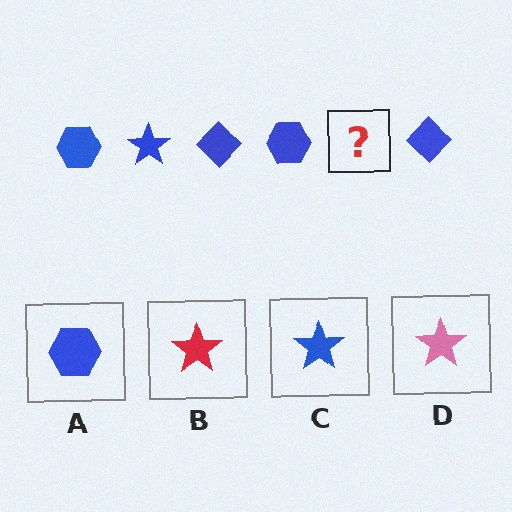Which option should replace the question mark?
Option C.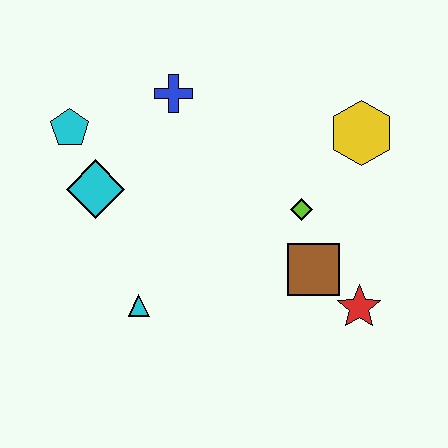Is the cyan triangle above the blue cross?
No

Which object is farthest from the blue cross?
The red star is farthest from the blue cross.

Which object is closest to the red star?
The brown square is closest to the red star.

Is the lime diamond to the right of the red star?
No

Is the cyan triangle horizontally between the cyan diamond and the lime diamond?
Yes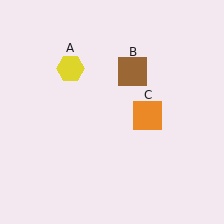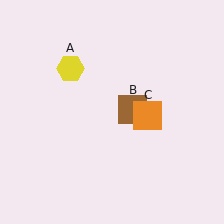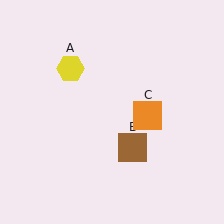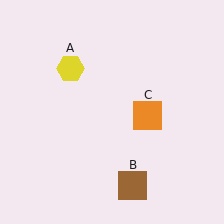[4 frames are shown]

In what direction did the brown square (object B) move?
The brown square (object B) moved down.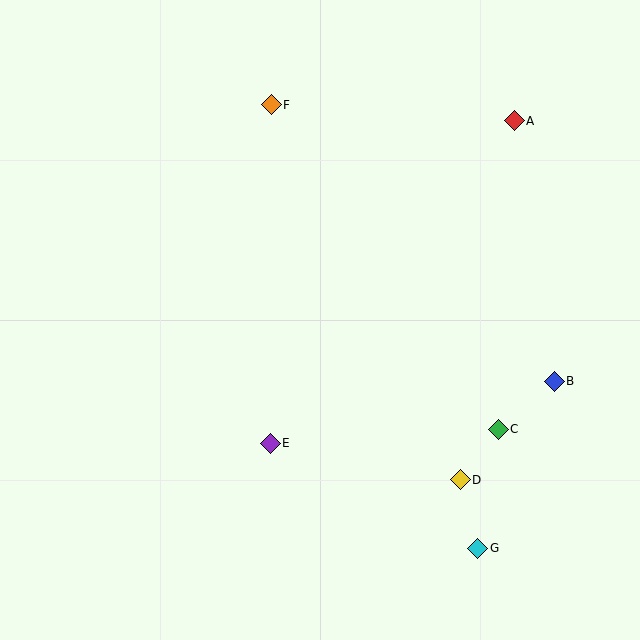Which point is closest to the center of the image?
Point E at (270, 443) is closest to the center.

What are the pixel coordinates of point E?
Point E is at (270, 443).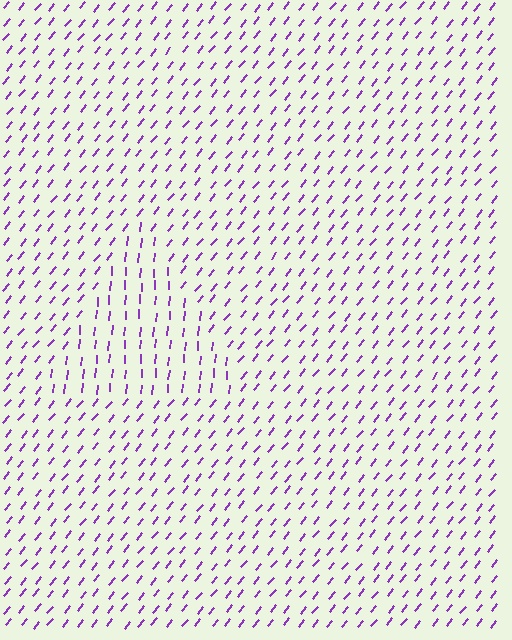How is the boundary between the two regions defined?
The boundary is defined purely by a change in line orientation (approximately 33 degrees difference). All lines are the same color and thickness.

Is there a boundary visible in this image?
Yes, there is a texture boundary formed by a change in line orientation.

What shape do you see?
I see a triangle.